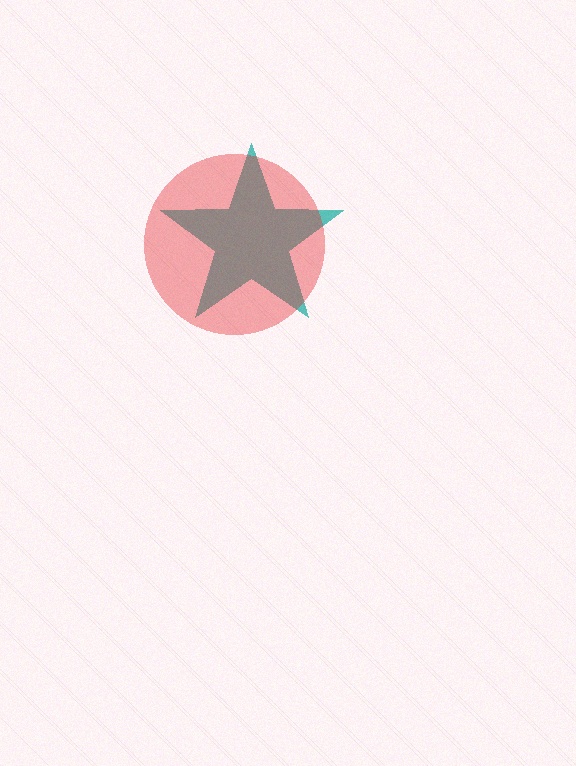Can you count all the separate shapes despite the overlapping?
Yes, there are 2 separate shapes.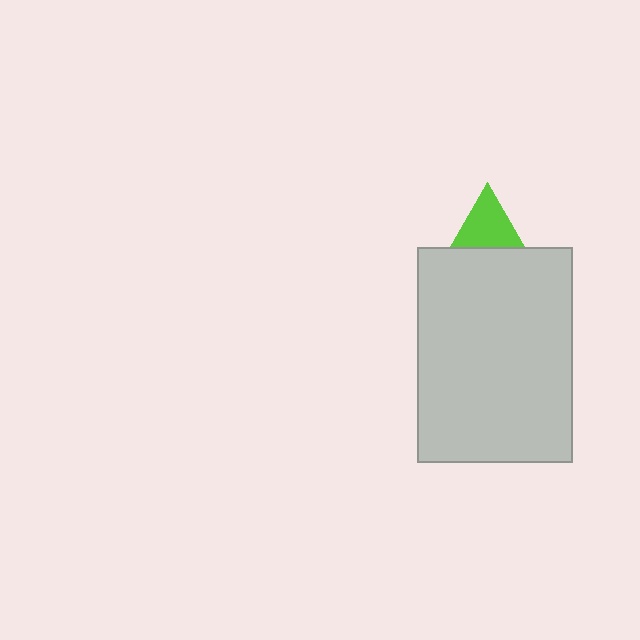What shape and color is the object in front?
The object in front is a light gray rectangle.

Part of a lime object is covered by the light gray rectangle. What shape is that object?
It is a triangle.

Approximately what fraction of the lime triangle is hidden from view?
Roughly 64% of the lime triangle is hidden behind the light gray rectangle.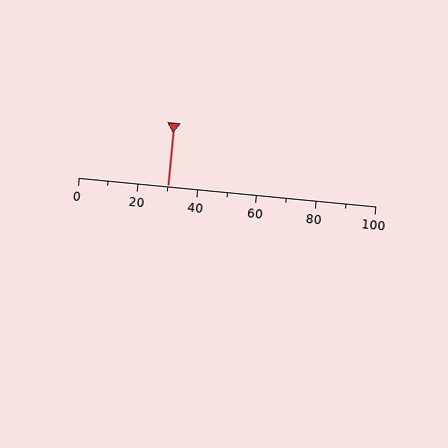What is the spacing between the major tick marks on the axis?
The major ticks are spaced 20 apart.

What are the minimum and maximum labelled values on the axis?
The axis runs from 0 to 100.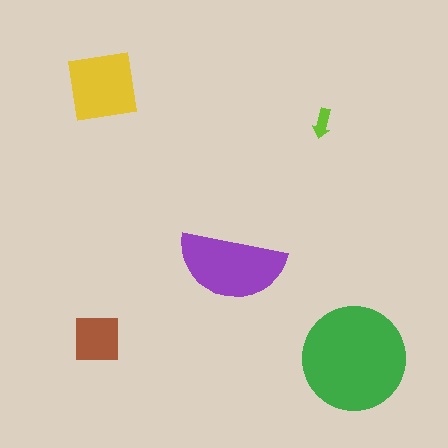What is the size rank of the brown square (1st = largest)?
4th.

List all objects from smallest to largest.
The lime arrow, the brown square, the yellow square, the purple semicircle, the green circle.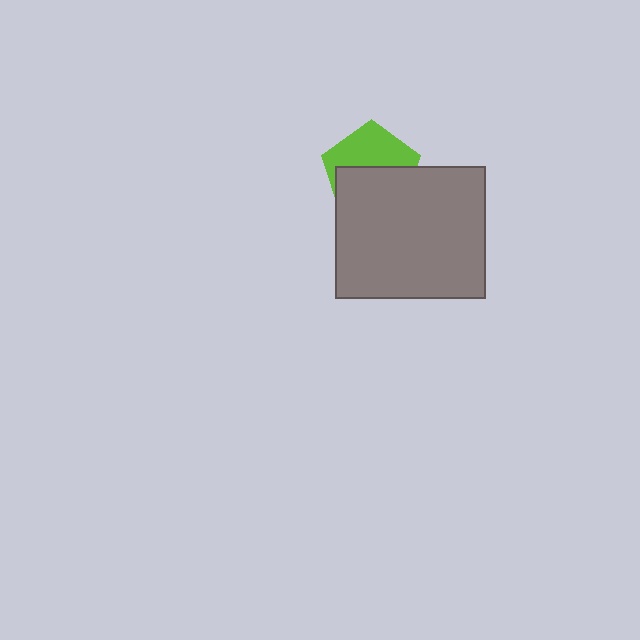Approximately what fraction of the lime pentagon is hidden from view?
Roughly 54% of the lime pentagon is hidden behind the gray rectangle.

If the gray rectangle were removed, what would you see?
You would see the complete lime pentagon.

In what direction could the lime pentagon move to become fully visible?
The lime pentagon could move up. That would shift it out from behind the gray rectangle entirely.